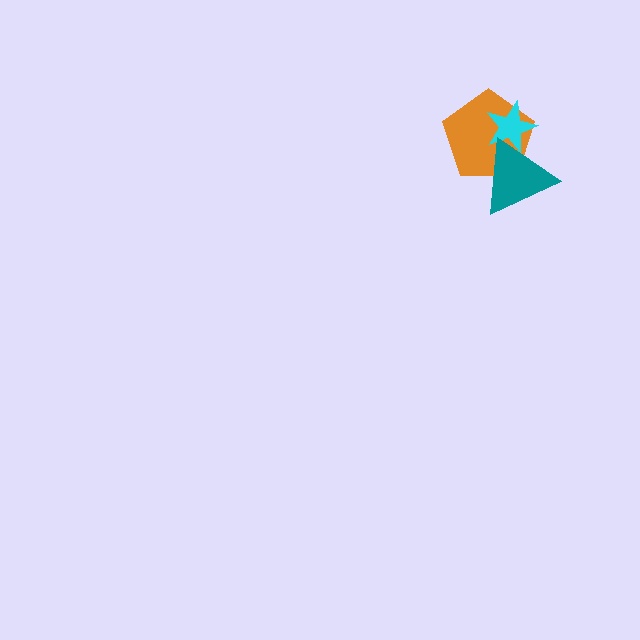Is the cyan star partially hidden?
Yes, it is partially covered by another shape.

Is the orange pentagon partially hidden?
Yes, it is partially covered by another shape.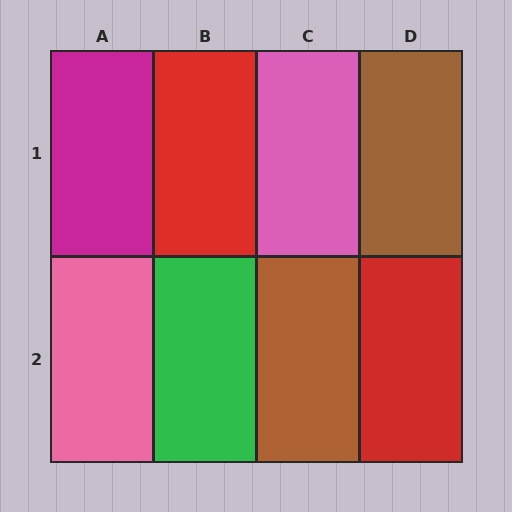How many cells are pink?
2 cells are pink.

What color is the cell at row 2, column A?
Pink.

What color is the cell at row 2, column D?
Red.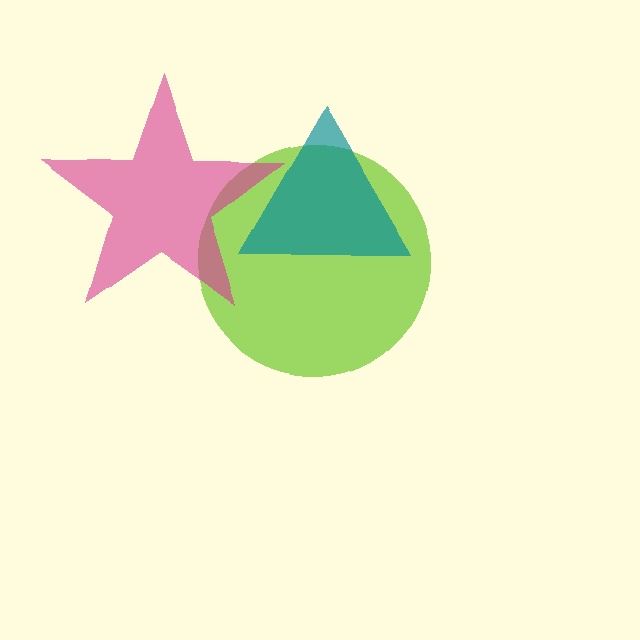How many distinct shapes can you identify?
There are 3 distinct shapes: a lime circle, a magenta star, a teal triangle.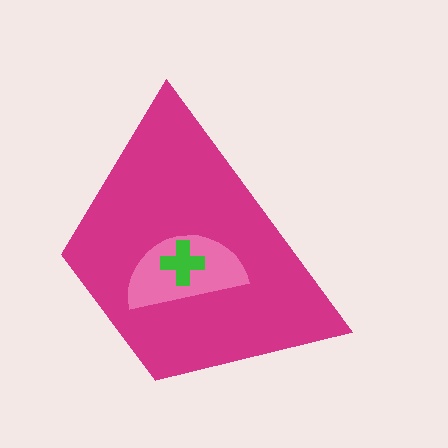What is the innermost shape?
The green cross.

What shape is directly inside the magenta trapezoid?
The pink semicircle.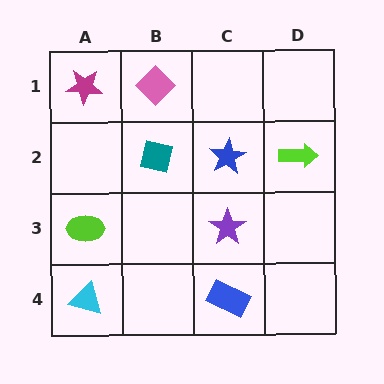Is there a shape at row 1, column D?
No, that cell is empty.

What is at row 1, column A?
A magenta star.